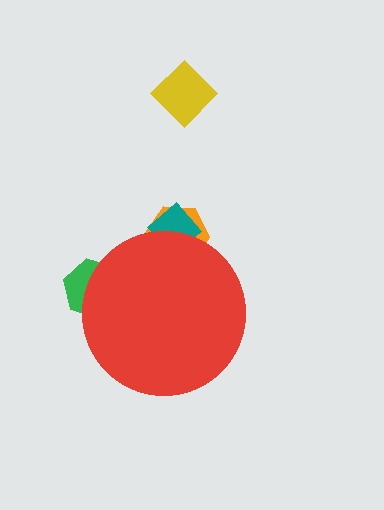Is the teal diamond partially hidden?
Yes, the teal diamond is partially hidden behind the red circle.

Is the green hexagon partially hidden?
Yes, the green hexagon is partially hidden behind the red circle.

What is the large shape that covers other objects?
A red circle.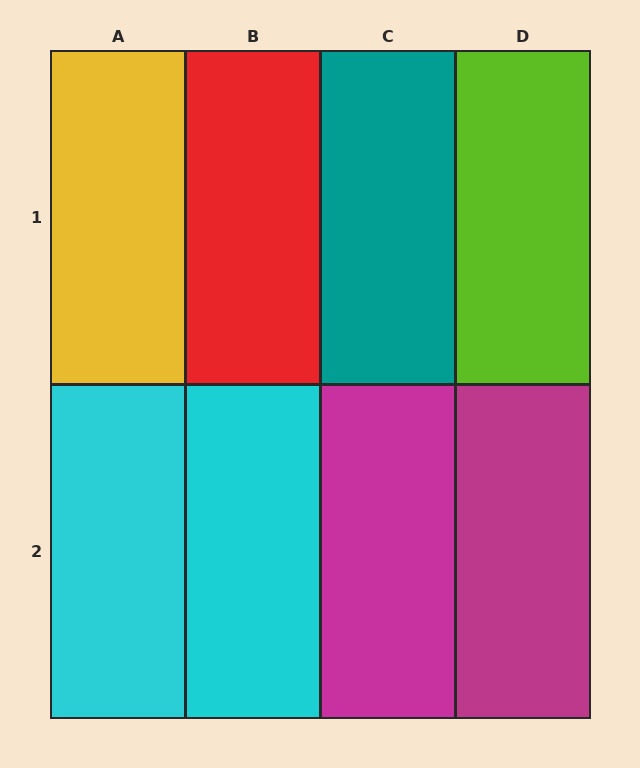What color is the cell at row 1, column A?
Yellow.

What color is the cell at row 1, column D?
Lime.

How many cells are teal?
1 cell is teal.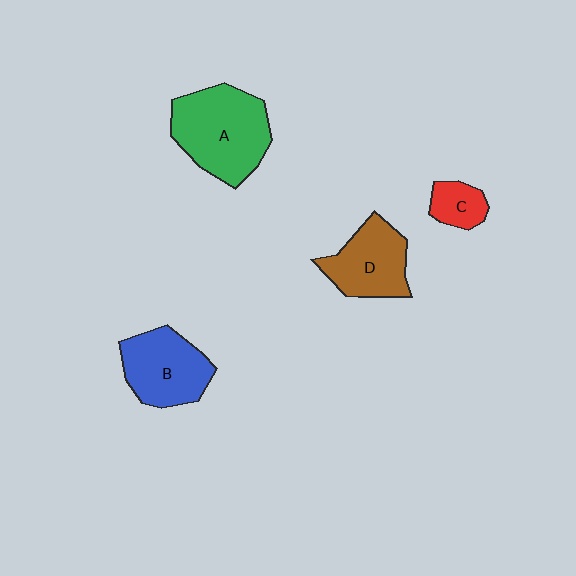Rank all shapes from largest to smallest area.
From largest to smallest: A (green), B (blue), D (brown), C (red).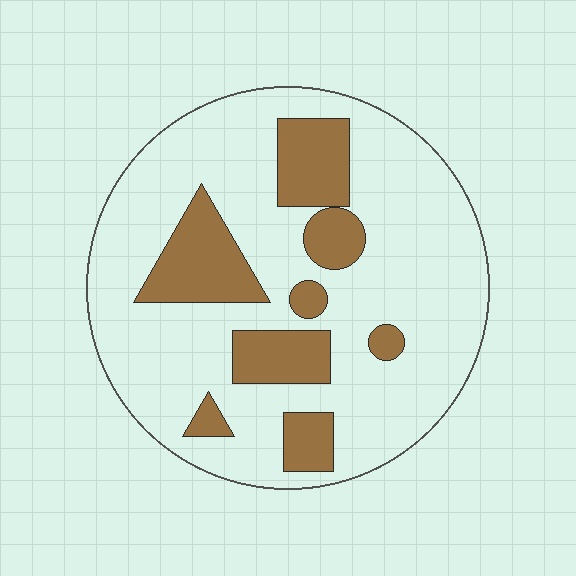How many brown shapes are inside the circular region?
8.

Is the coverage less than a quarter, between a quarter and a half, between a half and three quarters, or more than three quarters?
Less than a quarter.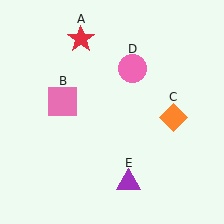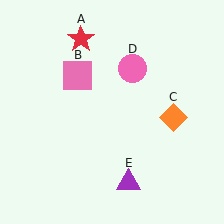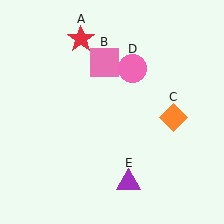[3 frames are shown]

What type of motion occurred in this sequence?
The pink square (object B) rotated clockwise around the center of the scene.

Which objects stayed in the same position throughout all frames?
Red star (object A) and orange diamond (object C) and pink circle (object D) and purple triangle (object E) remained stationary.